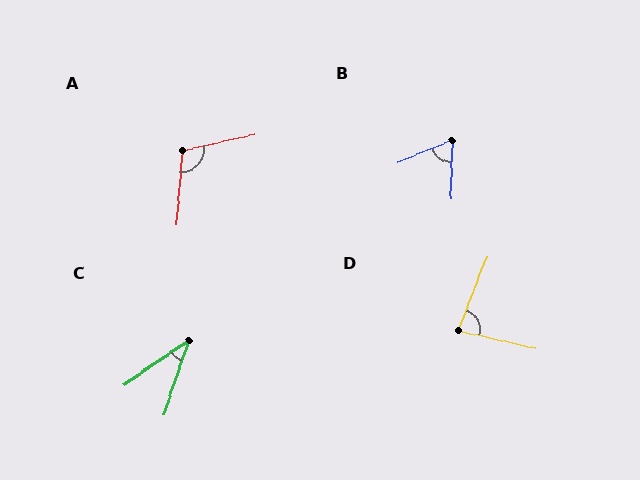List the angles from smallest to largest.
C (36°), B (66°), D (81°), A (107°).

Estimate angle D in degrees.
Approximately 81 degrees.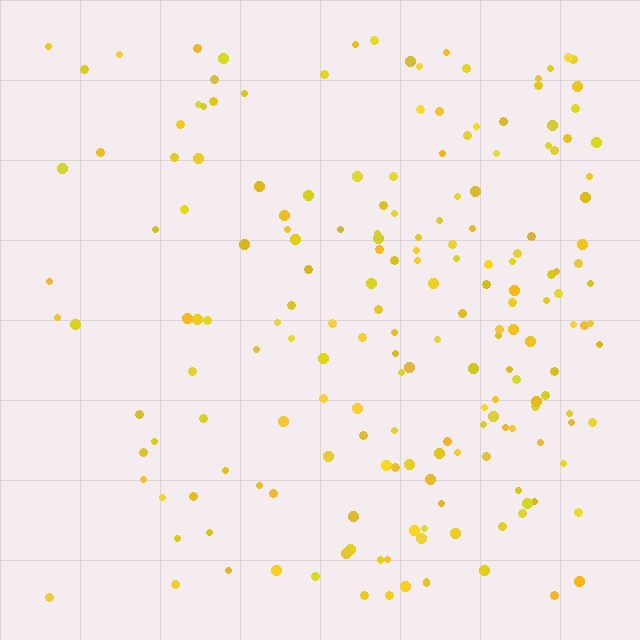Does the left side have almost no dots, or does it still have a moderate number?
Still a moderate number, just noticeably fewer than the right.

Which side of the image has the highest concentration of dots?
The right.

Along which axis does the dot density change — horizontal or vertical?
Horizontal.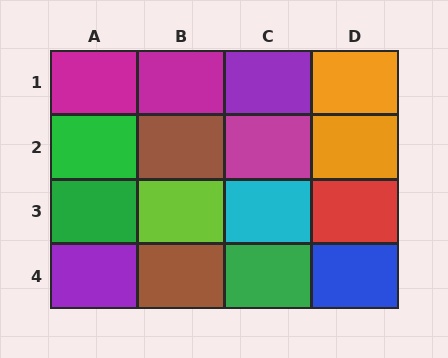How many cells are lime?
1 cell is lime.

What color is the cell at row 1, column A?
Magenta.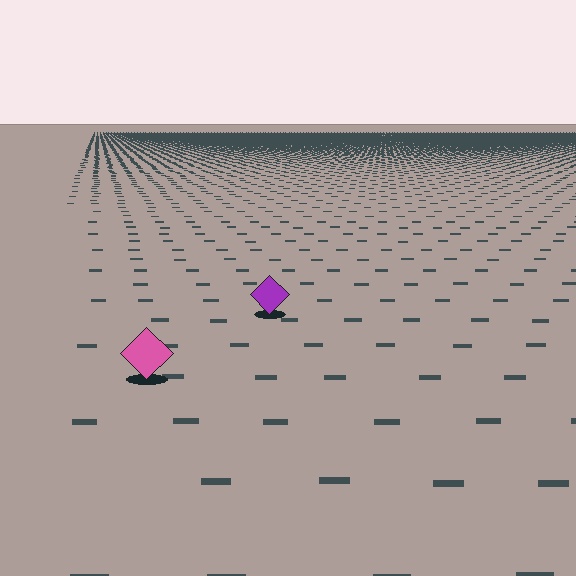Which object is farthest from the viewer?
The purple diamond is farthest from the viewer. It appears smaller and the ground texture around it is denser.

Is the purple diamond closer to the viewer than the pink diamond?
No. The pink diamond is closer — you can tell from the texture gradient: the ground texture is coarser near it.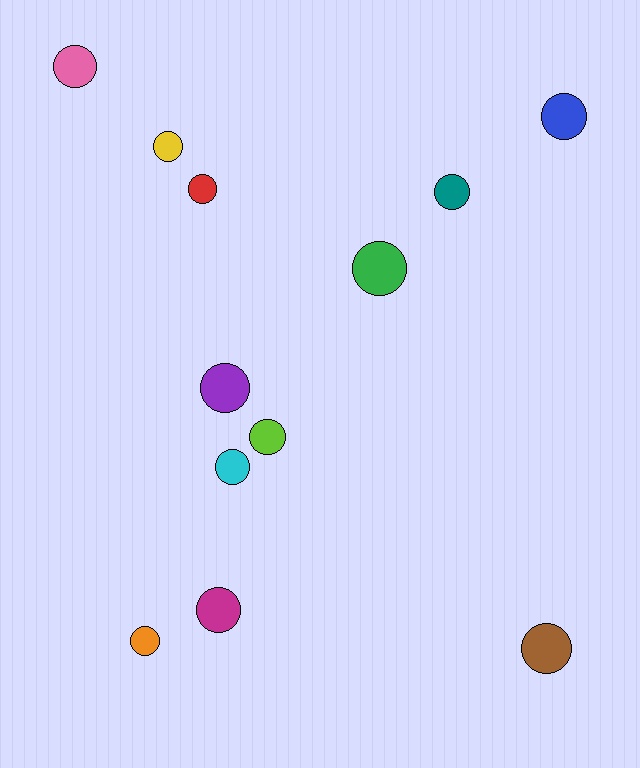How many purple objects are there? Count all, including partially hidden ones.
There is 1 purple object.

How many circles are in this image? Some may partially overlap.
There are 12 circles.